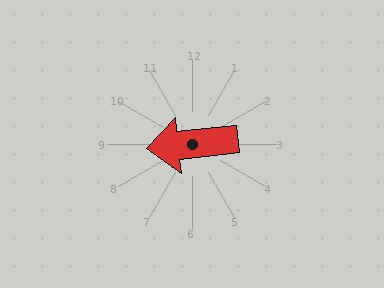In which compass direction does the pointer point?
West.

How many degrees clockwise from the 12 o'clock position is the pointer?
Approximately 264 degrees.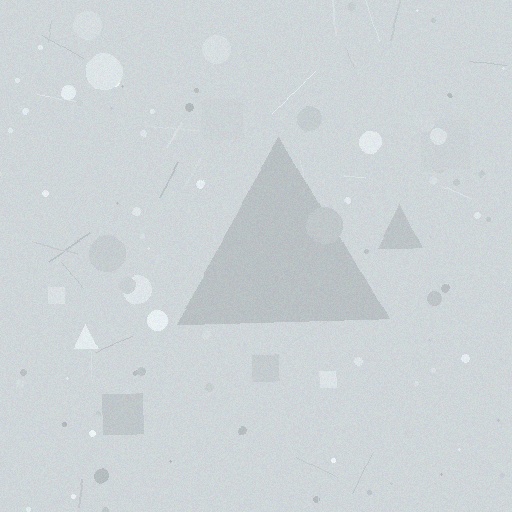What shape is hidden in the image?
A triangle is hidden in the image.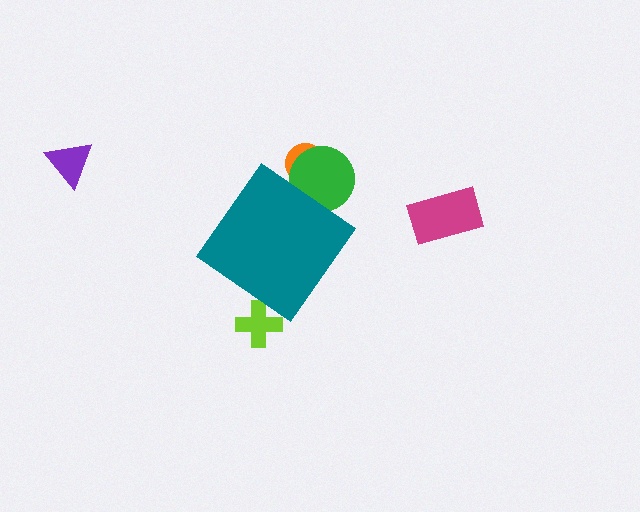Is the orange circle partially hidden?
Yes, the orange circle is partially hidden behind the teal diamond.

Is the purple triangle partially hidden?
No, the purple triangle is fully visible.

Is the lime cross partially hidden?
Yes, the lime cross is partially hidden behind the teal diamond.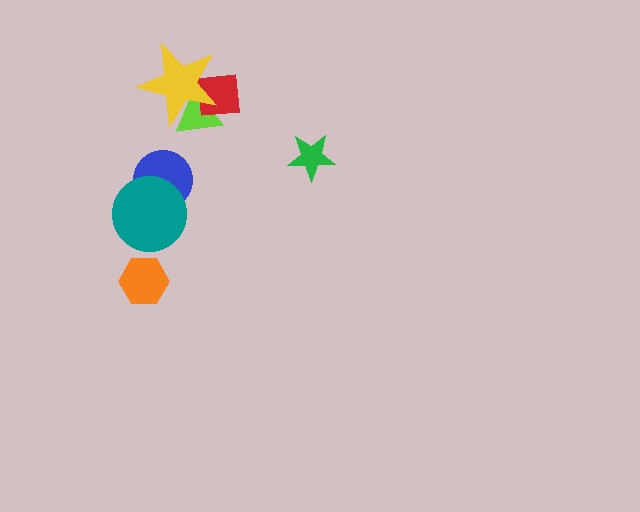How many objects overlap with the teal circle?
1 object overlaps with the teal circle.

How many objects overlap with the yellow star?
2 objects overlap with the yellow star.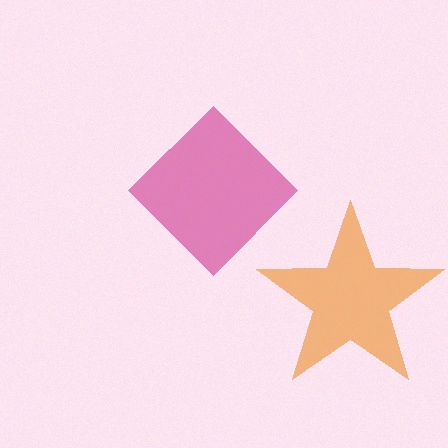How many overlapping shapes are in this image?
There are 2 overlapping shapes in the image.